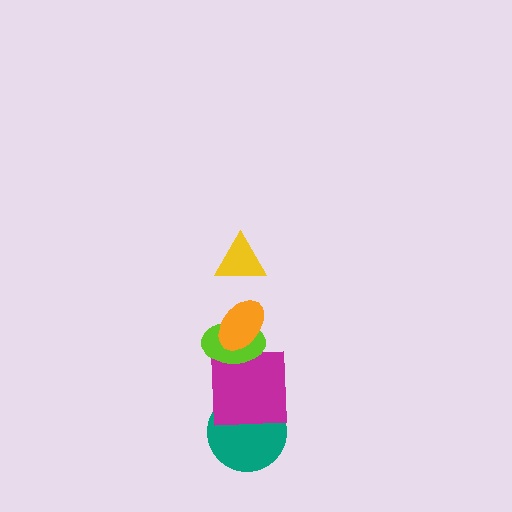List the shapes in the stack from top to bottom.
From top to bottom: the yellow triangle, the orange ellipse, the lime ellipse, the magenta square, the teal circle.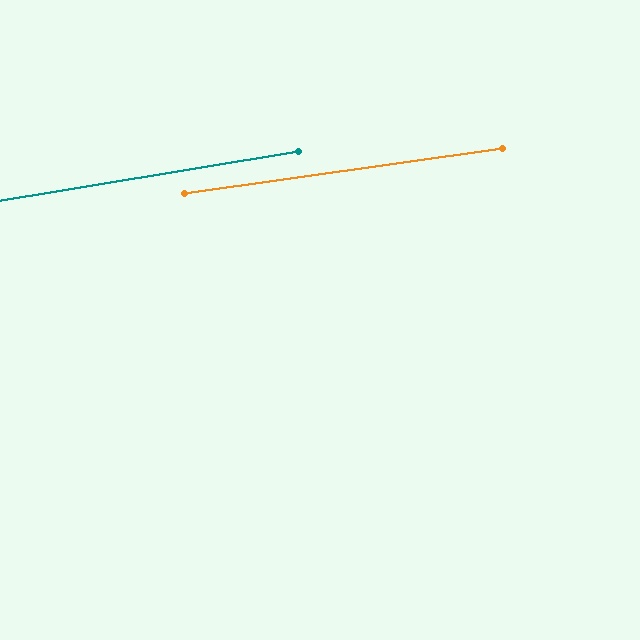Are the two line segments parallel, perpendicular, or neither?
Parallel — their directions differ by only 1.3°.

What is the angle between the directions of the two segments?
Approximately 1 degree.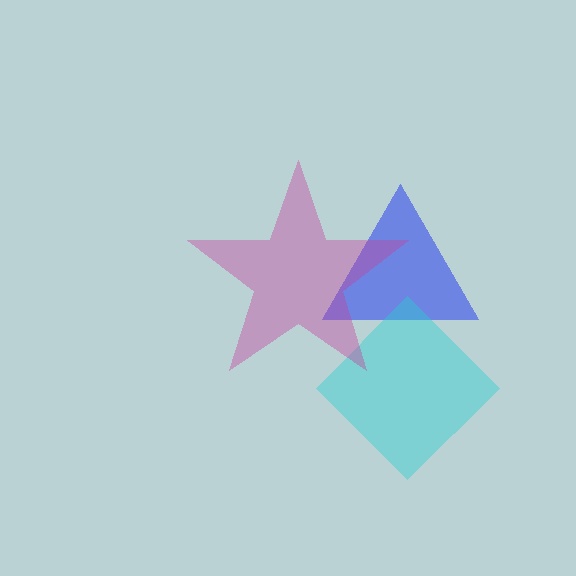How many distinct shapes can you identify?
There are 3 distinct shapes: a blue triangle, a cyan diamond, a magenta star.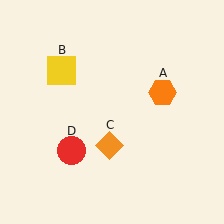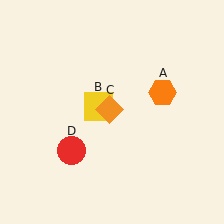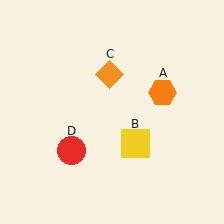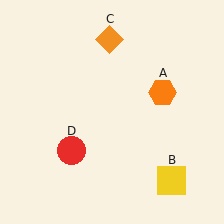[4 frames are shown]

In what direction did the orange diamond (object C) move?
The orange diamond (object C) moved up.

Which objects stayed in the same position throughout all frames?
Orange hexagon (object A) and red circle (object D) remained stationary.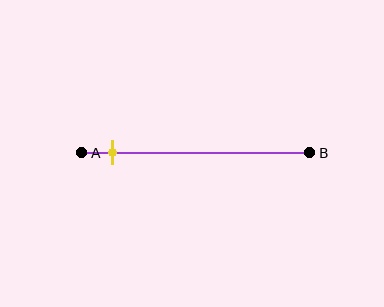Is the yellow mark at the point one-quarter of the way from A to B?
No, the mark is at about 15% from A, not at the 25% one-quarter point.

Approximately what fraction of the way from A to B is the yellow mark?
The yellow mark is approximately 15% of the way from A to B.